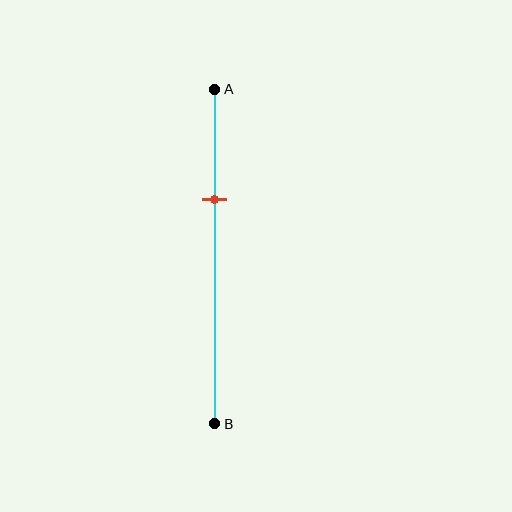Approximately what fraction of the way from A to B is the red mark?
The red mark is approximately 35% of the way from A to B.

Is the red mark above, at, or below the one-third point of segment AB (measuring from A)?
The red mark is approximately at the one-third point of segment AB.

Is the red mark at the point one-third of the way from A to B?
Yes, the mark is approximately at the one-third point.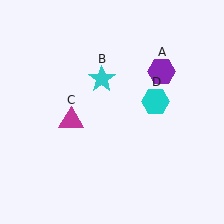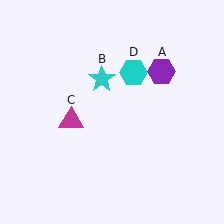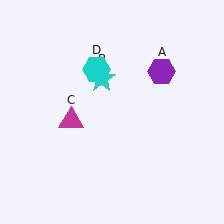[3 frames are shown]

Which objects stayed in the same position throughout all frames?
Purple hexagon (object A) and cyan star (object B) and magenta triangle (object C) remained stationary.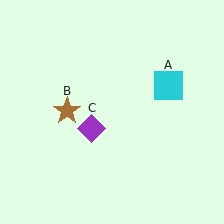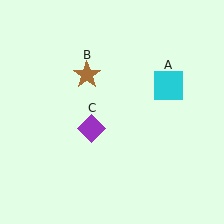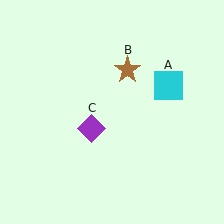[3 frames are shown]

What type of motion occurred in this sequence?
The brown star (object B) rotated clockwise around the center of the scene.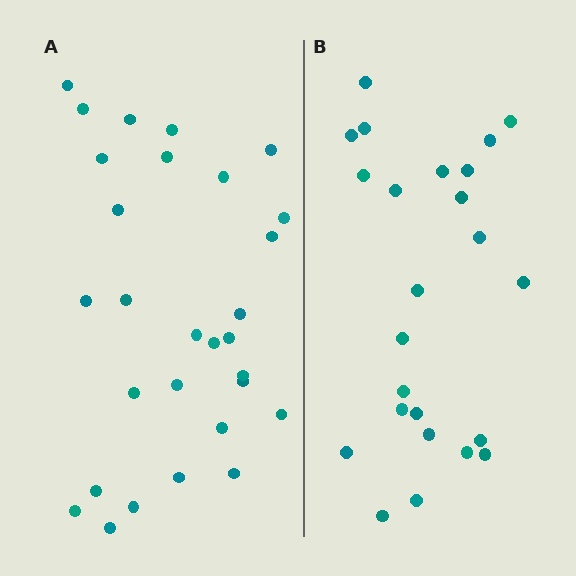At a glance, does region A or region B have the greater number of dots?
Region A (the left region) has more dots.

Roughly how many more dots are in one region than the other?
Region A has about 5 more dots than region B.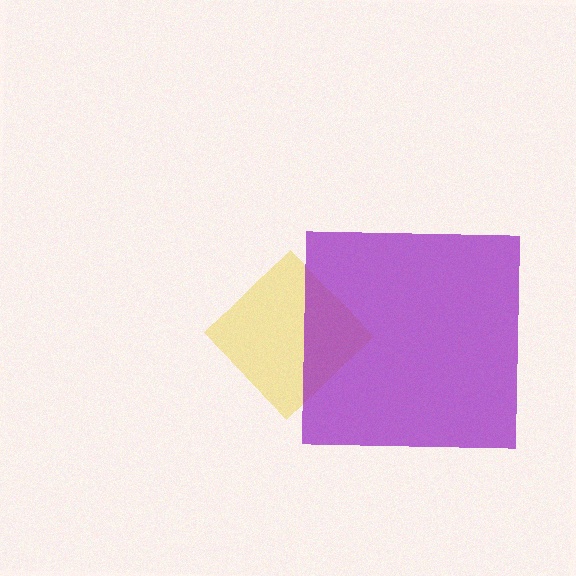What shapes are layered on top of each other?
The layered shapes are: a yellow diamond, a purple square.